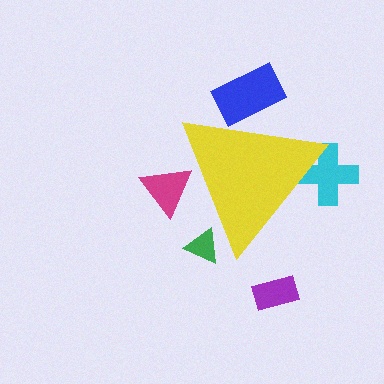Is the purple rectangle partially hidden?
No, the purple rectangle is fully visible.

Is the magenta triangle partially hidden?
Yes, the magenta triangle is partially hidden behind the yellow triangle.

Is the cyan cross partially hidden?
Yes, the cyan cross is partially hidden behind the yellow triangle.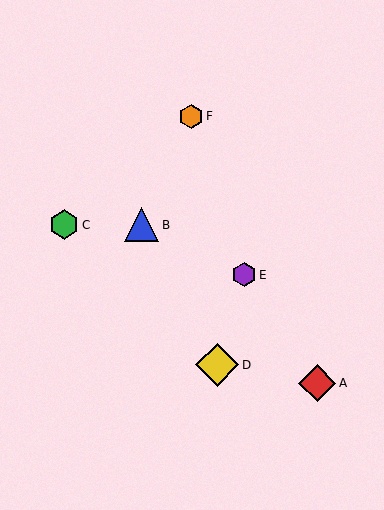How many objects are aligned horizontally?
2 objects (B, C) are aligned horizontally.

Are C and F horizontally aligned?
No, C is at y≈225 and F is at y≈116.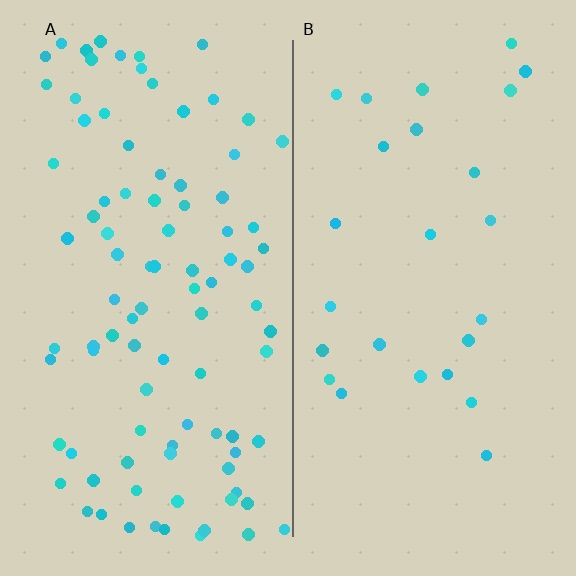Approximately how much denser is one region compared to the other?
Approximately 3.6× — region A over region B.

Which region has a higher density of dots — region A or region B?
A (the left).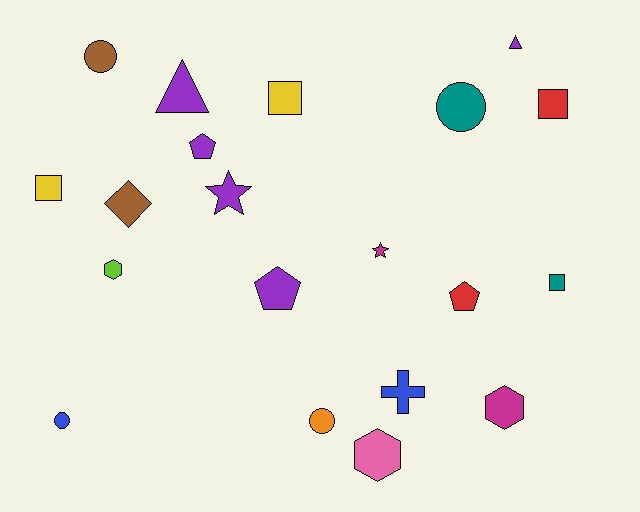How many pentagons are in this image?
There are 3 pentagons.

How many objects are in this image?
There are 20 objects.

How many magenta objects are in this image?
There are 2 magenta objects.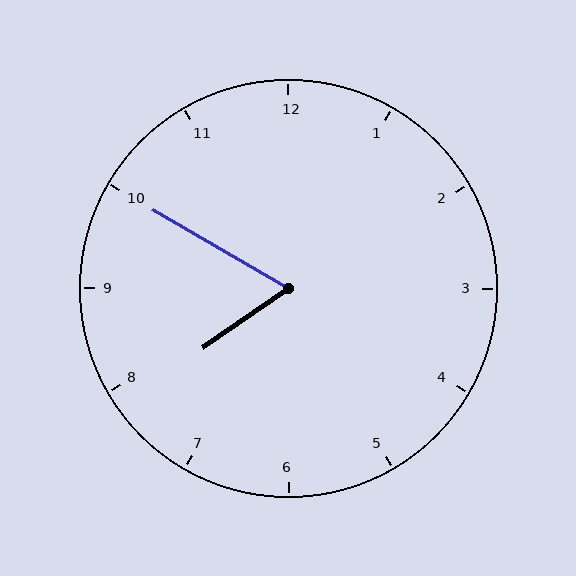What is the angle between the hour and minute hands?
Approximately 65 degrees.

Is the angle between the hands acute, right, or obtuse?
It is acute.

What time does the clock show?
7:50.